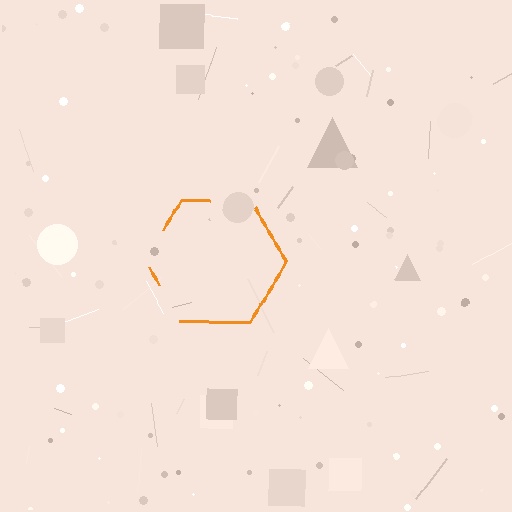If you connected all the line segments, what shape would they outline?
They would outline a hexagon.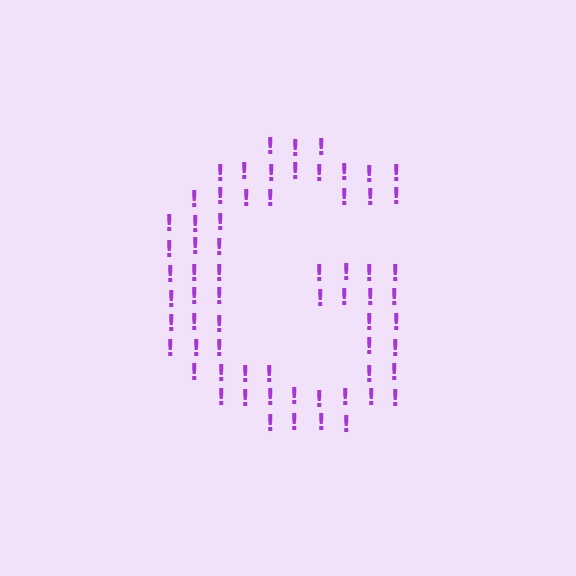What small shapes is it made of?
It is made of small exclamation marks.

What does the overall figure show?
The overall figure shows the letter G.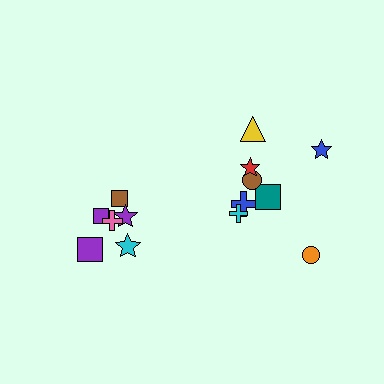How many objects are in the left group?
There are 6 objects.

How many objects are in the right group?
There are 8 objects.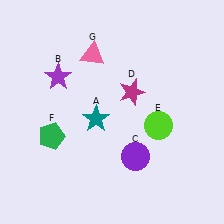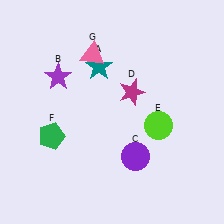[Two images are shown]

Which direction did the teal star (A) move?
The teal star (A) moved up.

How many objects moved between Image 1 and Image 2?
1 object moved between the two images.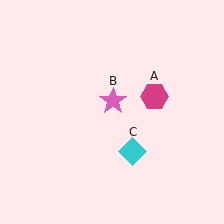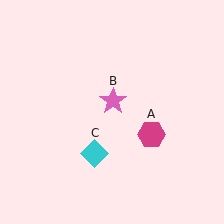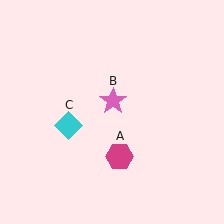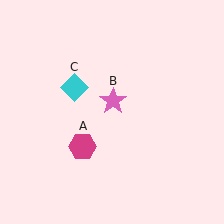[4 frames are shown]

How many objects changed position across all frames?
2 objects changed position: magenta hexagon (object A), cyan diamond (object C).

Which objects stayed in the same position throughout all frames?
Pink star (object B) remained stationary.